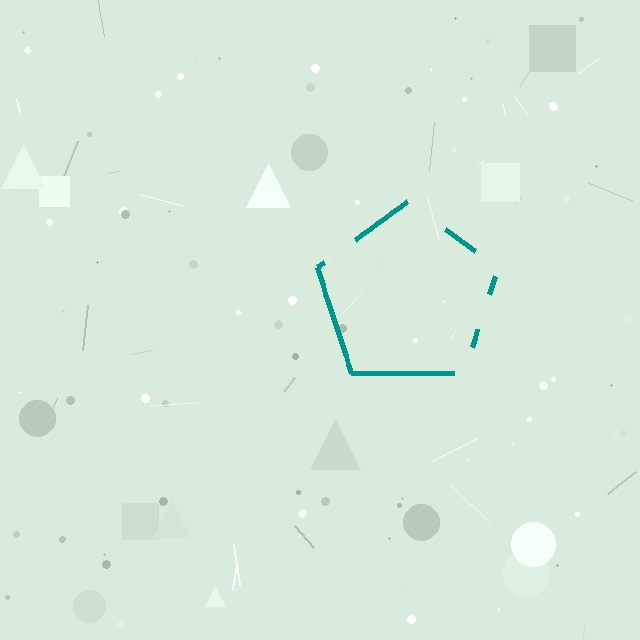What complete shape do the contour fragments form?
The contour fragments form a pentagon.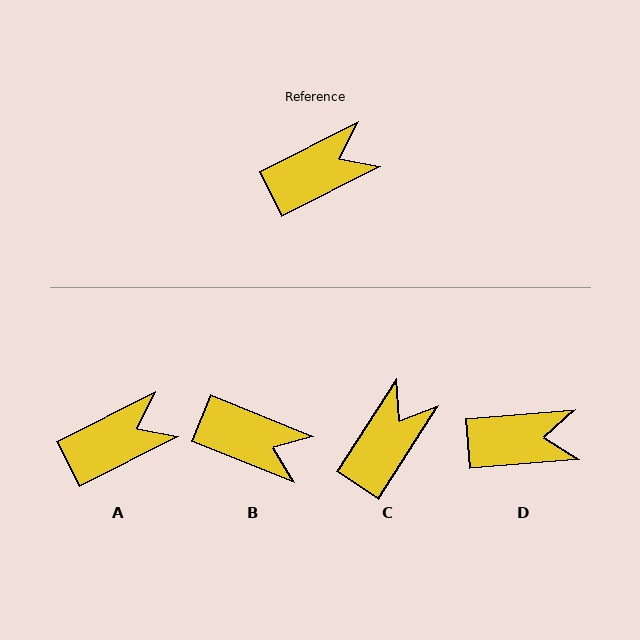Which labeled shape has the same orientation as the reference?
A.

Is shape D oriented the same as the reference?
No, it is off by about 22 degrees.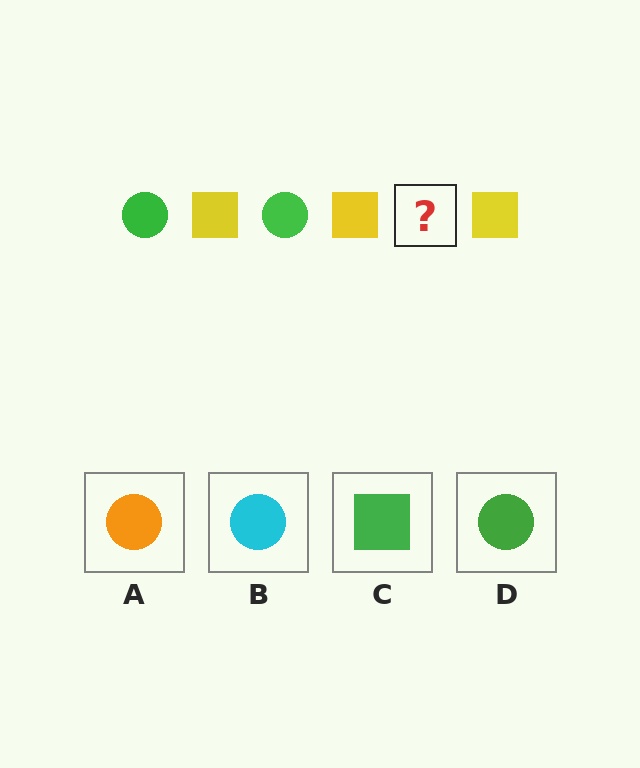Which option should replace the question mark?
Option D.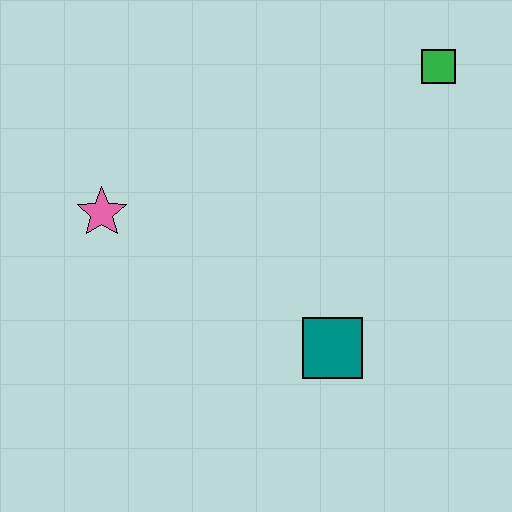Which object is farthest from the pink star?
The green square is farthest from the pink star.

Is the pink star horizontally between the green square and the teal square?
No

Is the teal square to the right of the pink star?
Yes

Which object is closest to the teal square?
The pink star is closest to the teal square.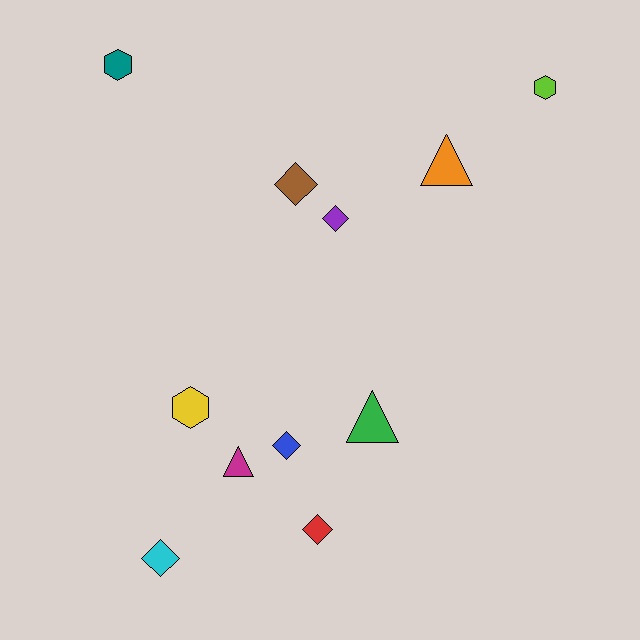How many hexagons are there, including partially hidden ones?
There are 3 hexagons.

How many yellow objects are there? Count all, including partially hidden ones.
There is 1 yellow object.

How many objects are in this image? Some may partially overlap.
There are 11 objects.